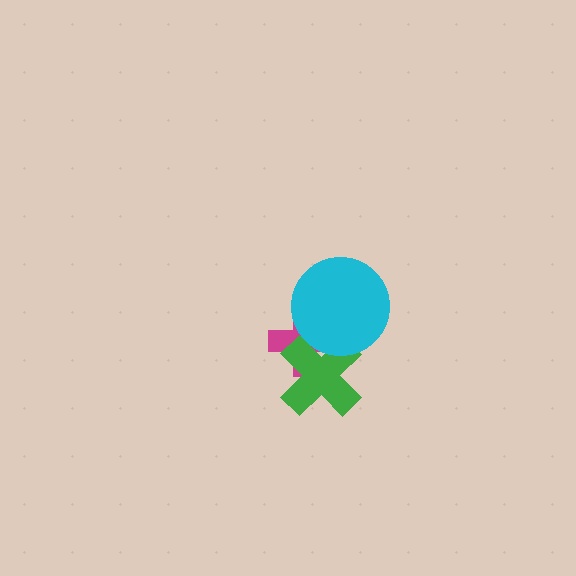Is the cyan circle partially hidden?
No, no other shape covers it.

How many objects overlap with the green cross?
2 objects overlap with the green cross.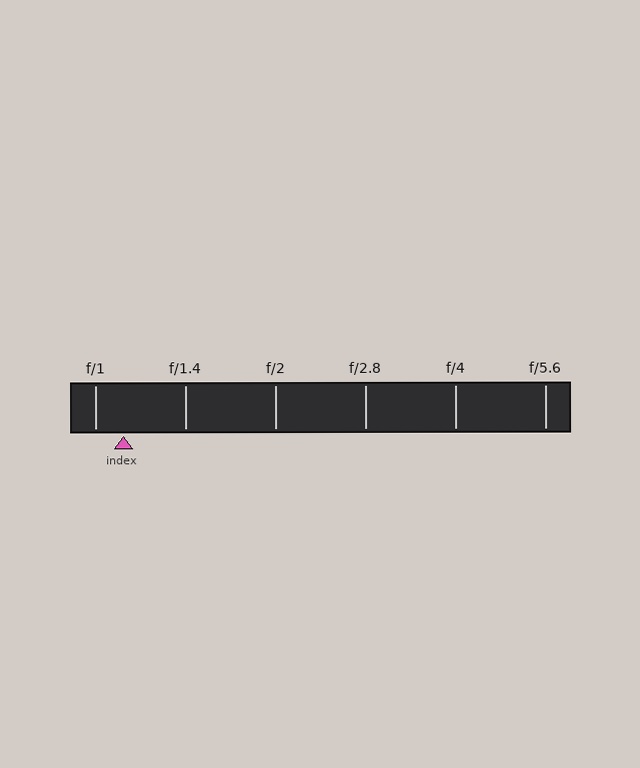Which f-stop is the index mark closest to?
The index mark is closest to f/1.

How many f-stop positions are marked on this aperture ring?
There are 6 f-stop positions marked.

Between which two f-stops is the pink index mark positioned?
The index mark is between f/1 and f/1.4.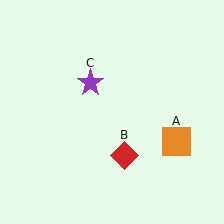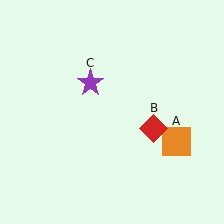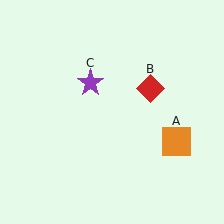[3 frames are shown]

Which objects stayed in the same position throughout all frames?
Orange square (object A) and purple star (object C) remained stationary.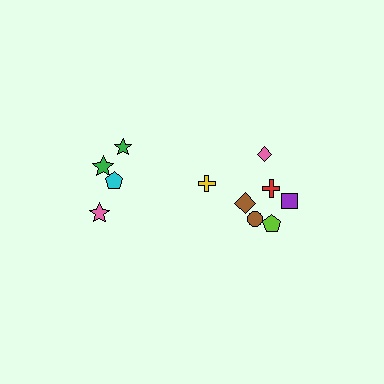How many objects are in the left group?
There are 4 objects.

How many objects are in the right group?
There are 7 objects.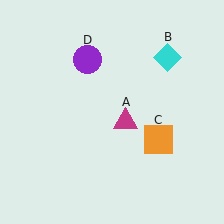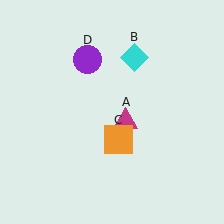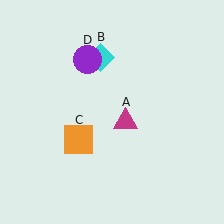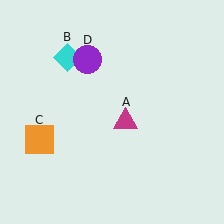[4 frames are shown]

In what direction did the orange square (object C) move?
The orange square (object C) moved left.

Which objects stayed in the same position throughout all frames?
Magenta triangle (object A) and purple circle (object D) remained stationary.